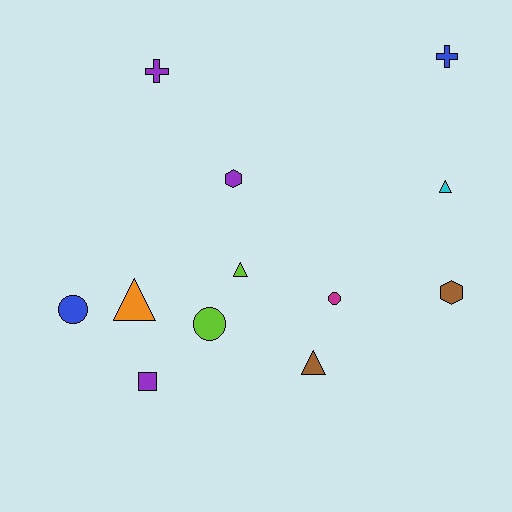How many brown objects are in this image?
There are 2 brown objects.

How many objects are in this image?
There are 12 objects.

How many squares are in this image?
There is 1 square.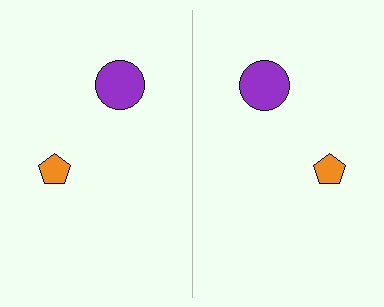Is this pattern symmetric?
Yes, this pattern has bilateral (reflection) symmetry.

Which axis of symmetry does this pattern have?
The pattern has a vertical axis of symmetry running through the center of the image.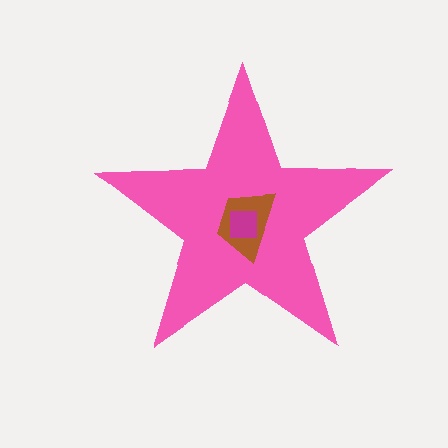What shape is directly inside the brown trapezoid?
The magenta square.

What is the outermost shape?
The pink star.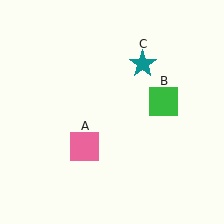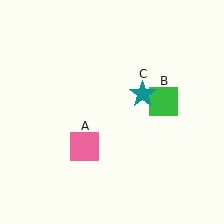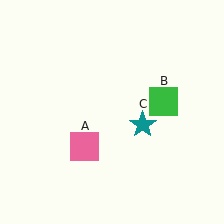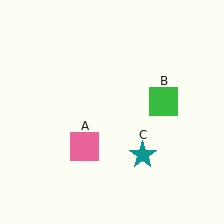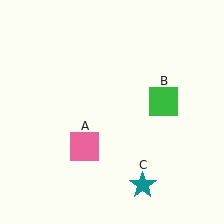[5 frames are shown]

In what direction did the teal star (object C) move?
The teal star (object C) moved down.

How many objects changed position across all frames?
1 object changed position: teal star (object C).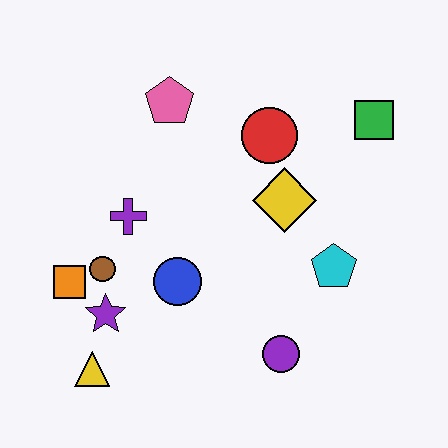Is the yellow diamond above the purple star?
Yes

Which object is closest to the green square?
The red circle is closest to the green square.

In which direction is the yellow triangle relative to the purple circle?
The yellow triangle is to the left of the purple circle.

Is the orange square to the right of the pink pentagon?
No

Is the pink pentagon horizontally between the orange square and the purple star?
No